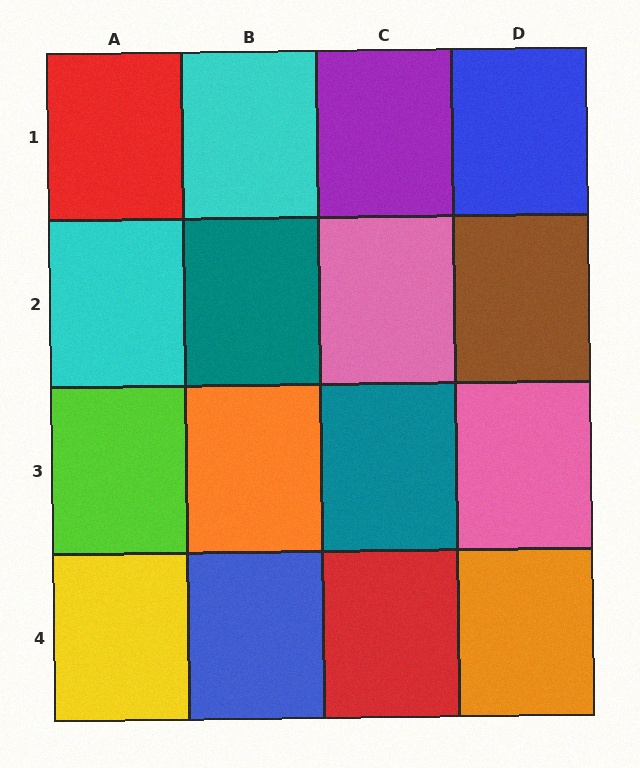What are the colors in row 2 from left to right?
Cyan, teal, pink, brown.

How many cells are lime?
1 cell is lime.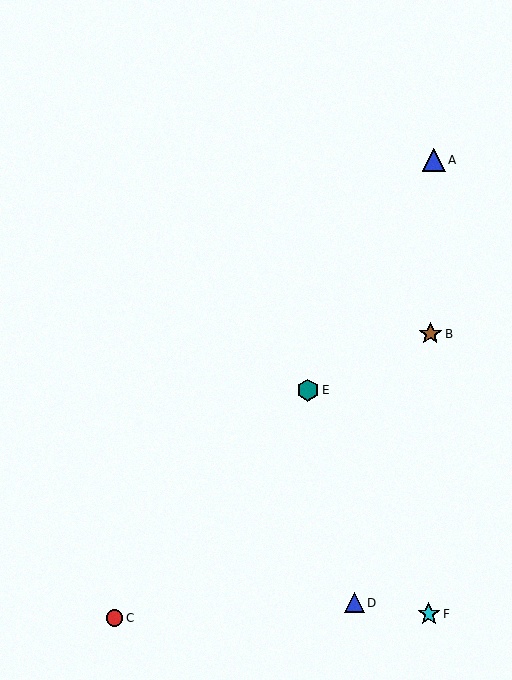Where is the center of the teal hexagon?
The center of the teal hexagon is at (308, 390).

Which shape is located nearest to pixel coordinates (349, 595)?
The blue triangle (labeled D) at (354, 603) is nearest to that location.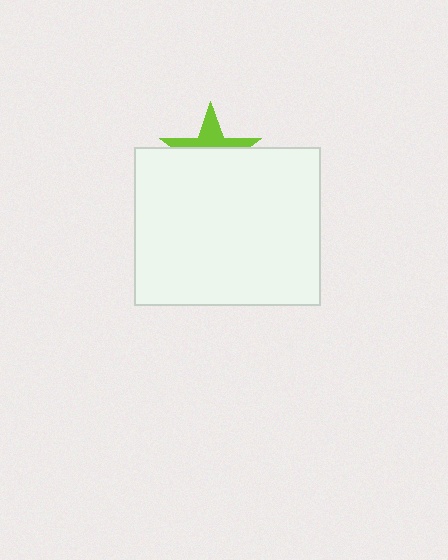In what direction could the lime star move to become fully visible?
The lime star could move up. That would shift it out from behind the white rectangle entirely.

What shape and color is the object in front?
The object in front is a white rectangle.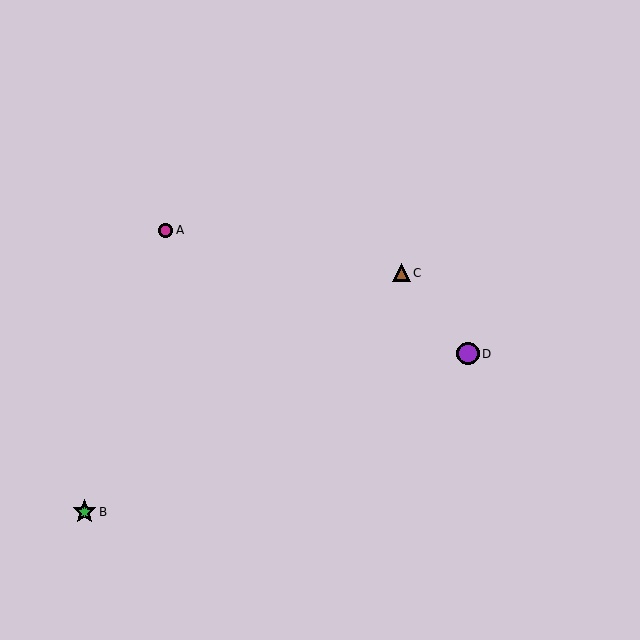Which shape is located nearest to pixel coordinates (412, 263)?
The brown triangle (labeled C) at (402, 273) is nearest to that location.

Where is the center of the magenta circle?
The center of the magenta circle is at (165, 230).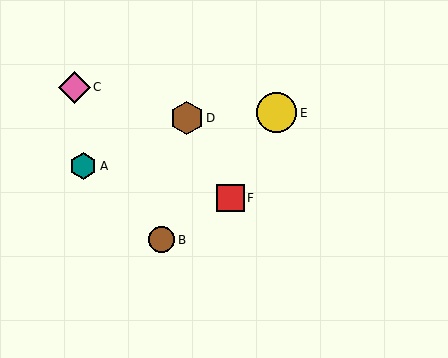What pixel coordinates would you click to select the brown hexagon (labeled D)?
Click at (187, 118) to select the brown hexagon D.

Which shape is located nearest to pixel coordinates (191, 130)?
The brown hexagon (labeled D) at (187, 118) is nearest to that location.